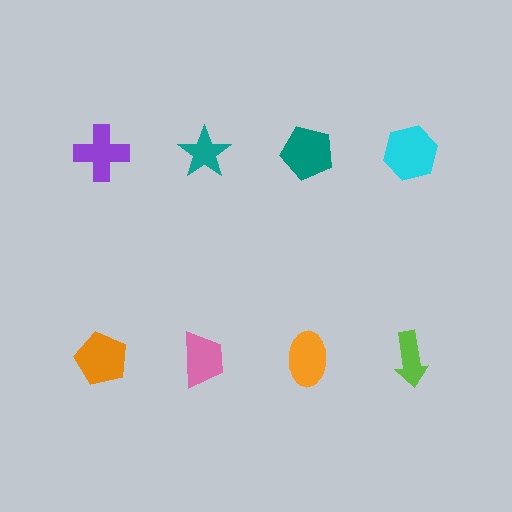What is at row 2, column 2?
A pink trapezoid.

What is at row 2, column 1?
An orange pentagon.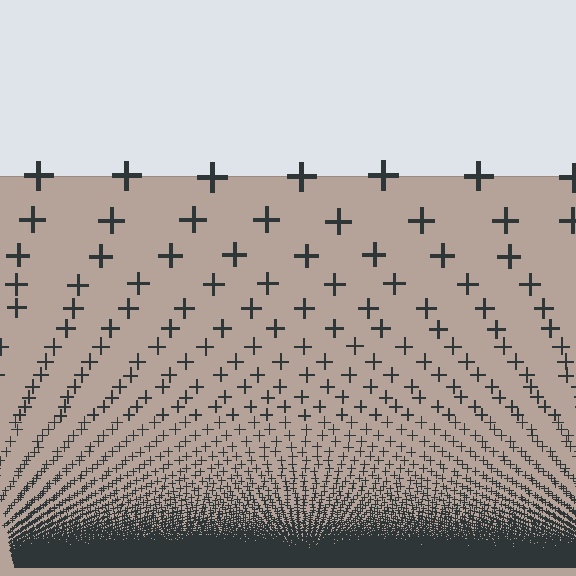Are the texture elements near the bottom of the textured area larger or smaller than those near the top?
Smaller. The gradient is inverted — elements near the bottom are smaller and denser.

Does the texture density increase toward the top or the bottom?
Density increases toward the bottom.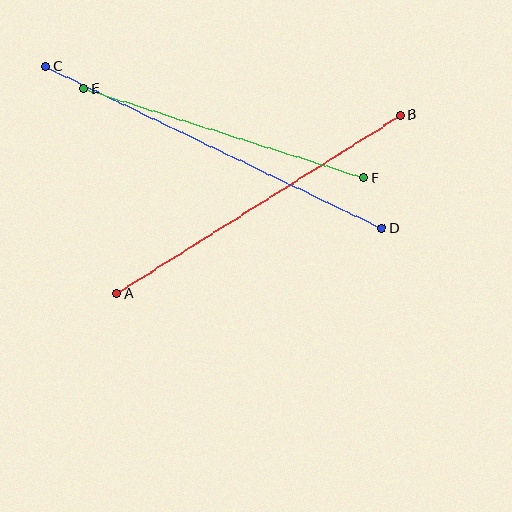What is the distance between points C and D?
The distance is approximately 372 pixels.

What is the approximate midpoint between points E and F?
The midpoint is at approximately (224, 133) pixels.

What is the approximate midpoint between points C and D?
The midpoint is at approximately (214, 147) pixels.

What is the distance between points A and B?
The distance is approximately 335 pixels.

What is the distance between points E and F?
The distance is approximately 294 pixels.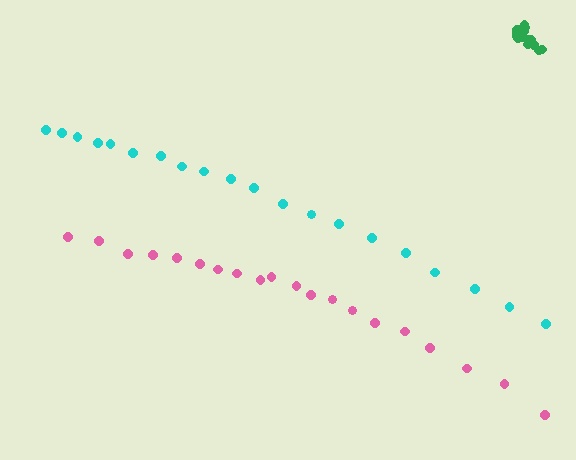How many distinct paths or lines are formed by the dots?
There are 3 distinct paths.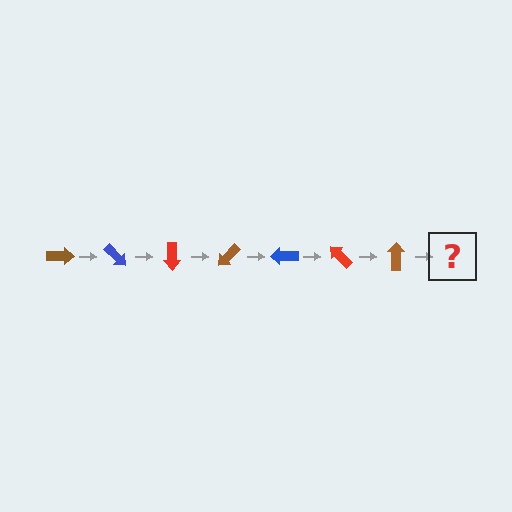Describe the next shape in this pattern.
It should be a blue arrow, rotated 315 degrees from the start.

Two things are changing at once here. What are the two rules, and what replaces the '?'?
The two rules are that it rotates 45 degrees each step and the color cycles through brown, blue, and red. The '?' should be a blue arrow, rotated 315 degrees from the start.